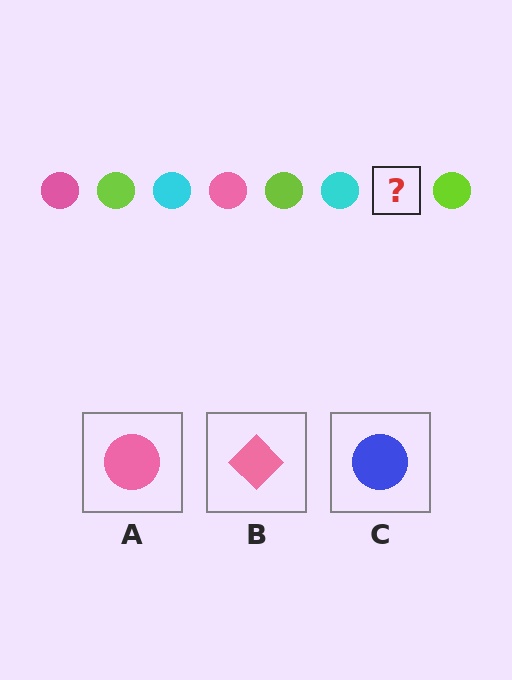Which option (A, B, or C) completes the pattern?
A.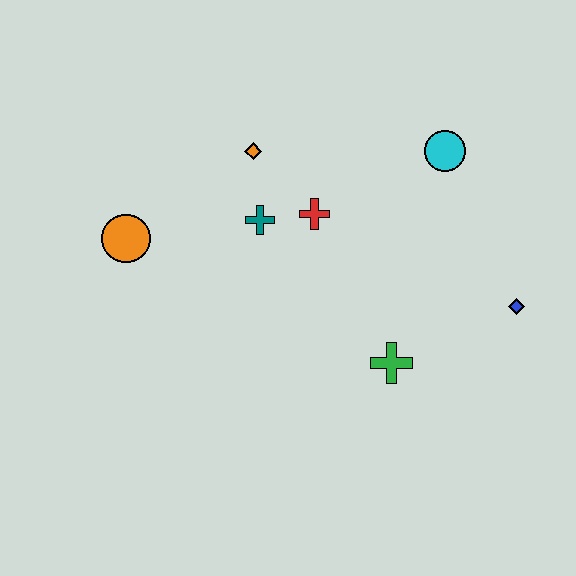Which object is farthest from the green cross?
The orange circle is farthest from the green cross.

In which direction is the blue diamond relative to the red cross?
The blue diamond is to the right of the red cross.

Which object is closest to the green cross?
The blue diamond is closest to the green cross.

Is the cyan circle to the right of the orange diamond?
Yes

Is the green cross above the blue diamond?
No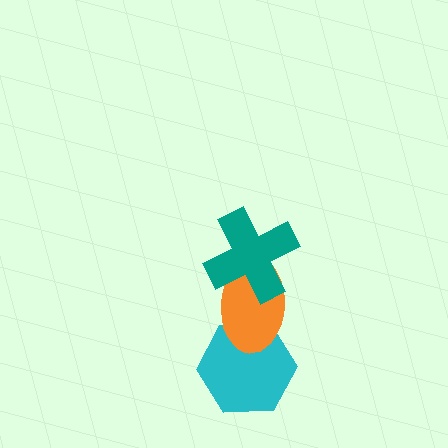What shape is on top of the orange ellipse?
The teal cross is on top of the orange ellipse.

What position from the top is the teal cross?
The teal cross is 1st from the top.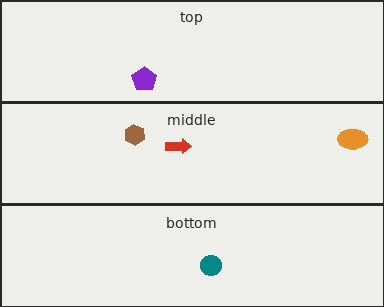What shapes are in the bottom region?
The teal circle.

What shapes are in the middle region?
The orange ellipse, the brown hexagon, the red arrow.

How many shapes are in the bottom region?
1.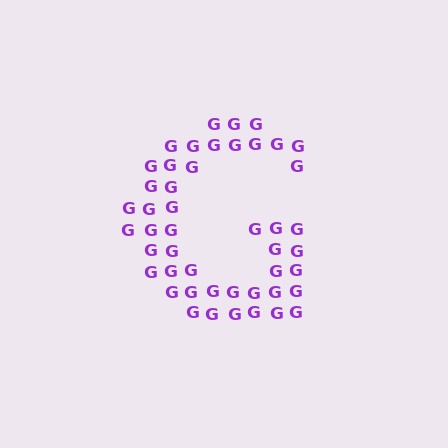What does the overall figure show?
The overall figure shows the letter G.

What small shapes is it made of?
It is made of small letter G's.